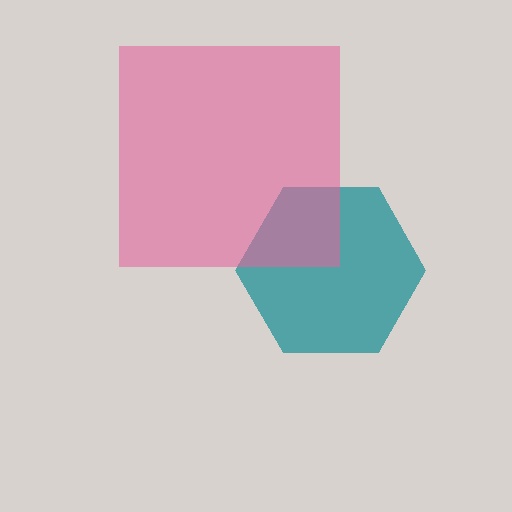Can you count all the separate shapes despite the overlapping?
Yes, there are 2 separate shapes.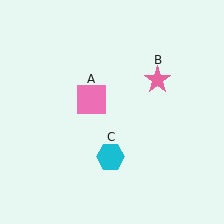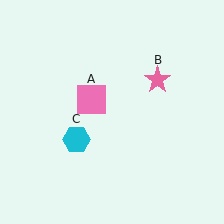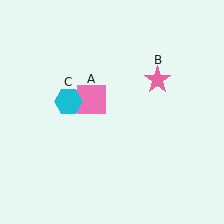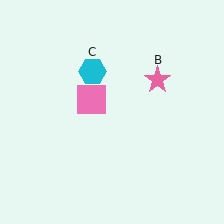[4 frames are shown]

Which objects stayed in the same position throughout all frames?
Pink square (object A) and pink star (object B) remained stationary.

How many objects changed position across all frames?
1 object changed position: cyan hexagon (object C).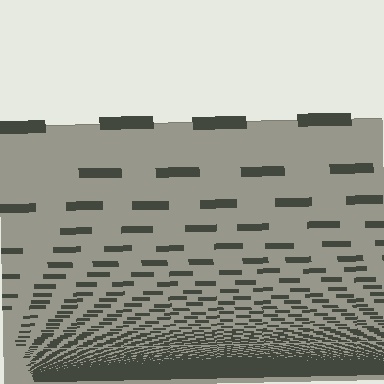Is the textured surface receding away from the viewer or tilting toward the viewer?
The surface appears to tilt toward the viewer. Texture elements get larger and sparser toward the top.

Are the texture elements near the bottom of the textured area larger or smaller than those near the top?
Smaller. The gradient is inverted — elements near the bottom are smaller and denser.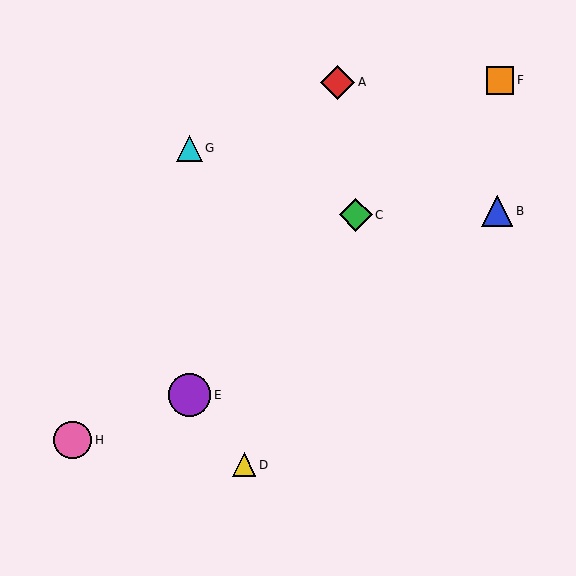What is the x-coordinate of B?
Object B is at x≈497.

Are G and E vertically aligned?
Yes, both are at x≈190.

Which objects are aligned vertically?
Objects E, G are aligned vertically.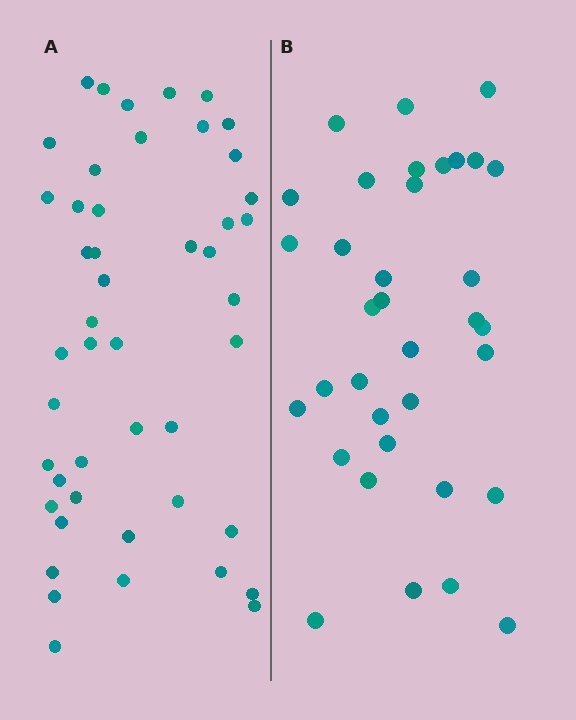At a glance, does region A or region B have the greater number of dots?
Region A (the left region) has more dots.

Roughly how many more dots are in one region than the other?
Region A has roughly 12 or so more dots than region B.